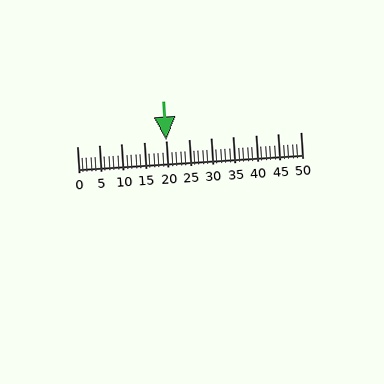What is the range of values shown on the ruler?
The ruler shows values from 0 to 50.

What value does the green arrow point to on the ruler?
The green arrow points to approximately 20.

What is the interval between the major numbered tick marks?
The major tick marks are spaced 5 units apart.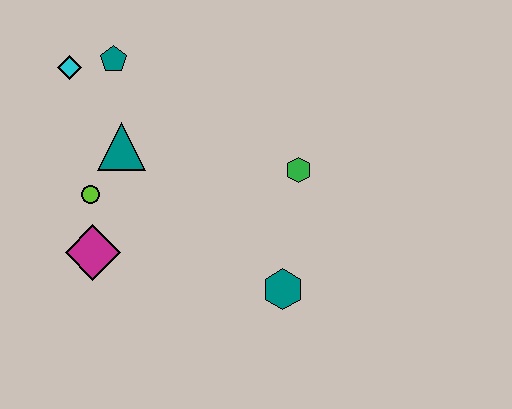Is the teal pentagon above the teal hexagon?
Yes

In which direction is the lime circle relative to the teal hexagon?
The lime circle is to the left of the teal hexagon.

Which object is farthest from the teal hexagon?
The cyan diamond is farthest from the teal hexagon.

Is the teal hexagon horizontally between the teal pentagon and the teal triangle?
No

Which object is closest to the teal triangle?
The lime circle is closest to the teal triangle.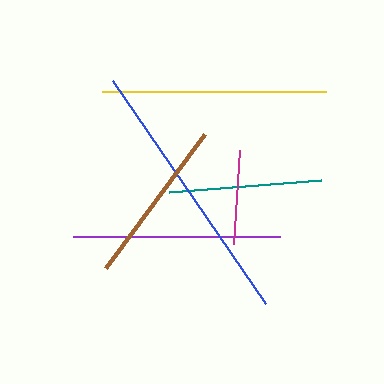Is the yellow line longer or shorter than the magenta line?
The yellow line is longer than the magenta line.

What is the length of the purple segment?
The purple segment is approximately 207 pixels long.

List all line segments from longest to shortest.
From longest to shortest: blue, yellow, purple, brown, teal, magenta.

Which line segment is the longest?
The blue line is the longest at approximately 271 pixels.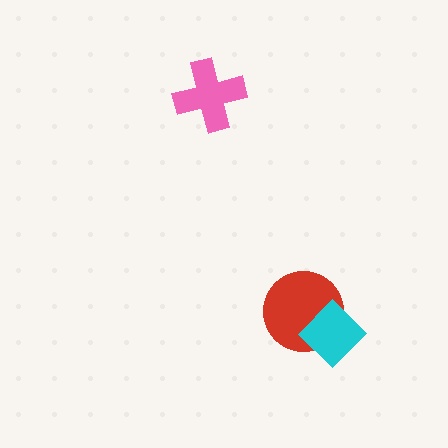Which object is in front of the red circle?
The cyan diamond is in front of the red circle.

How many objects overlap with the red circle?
1 object overlaps with the red circle.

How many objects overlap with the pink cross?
0 objects overlap with the pink cross.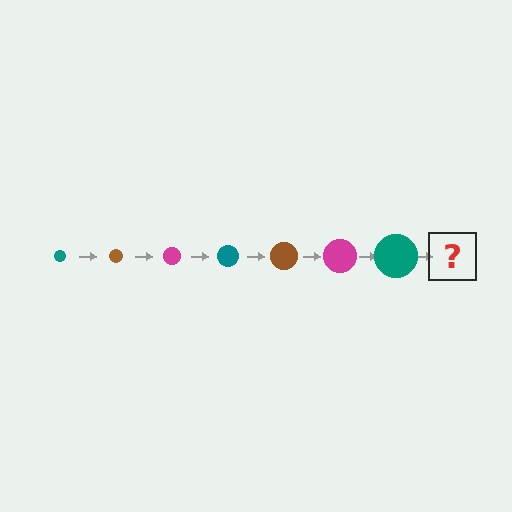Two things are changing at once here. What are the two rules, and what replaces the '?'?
The two rules are that the circle grows larger each step and the color cycles through teal, brown, and magenta. The '?' should be a brown circle, larger than the previous one.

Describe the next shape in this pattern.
It should be a brown circle, larger than the previous one.